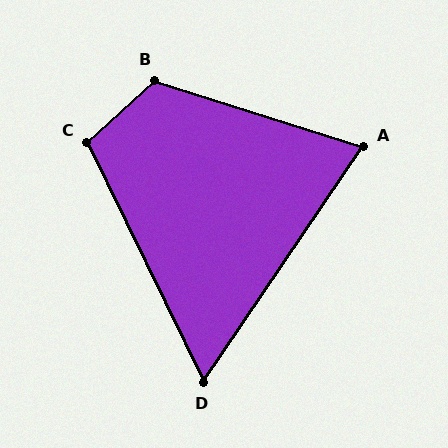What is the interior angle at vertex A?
Approximately 74 degrees (acute).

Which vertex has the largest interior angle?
B, at approximately 120 degrees.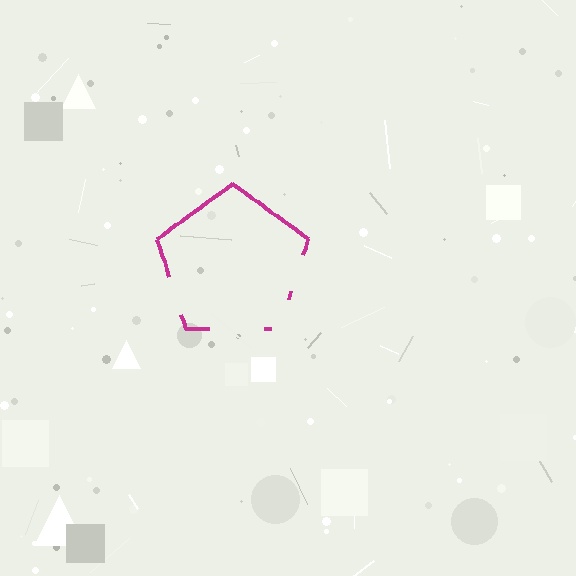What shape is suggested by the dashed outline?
The dashed outline suggests a pentagon.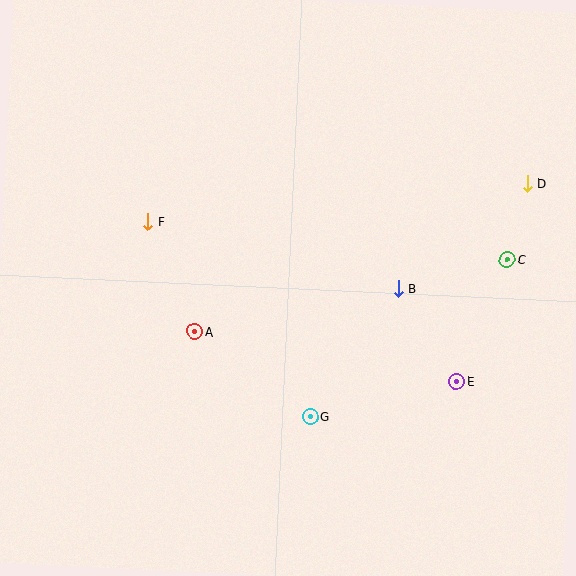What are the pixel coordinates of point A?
Point A is at (195, 332).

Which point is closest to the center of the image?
Point A at (195, 332) is closest to the center.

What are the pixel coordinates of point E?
Point E is at (456, 381).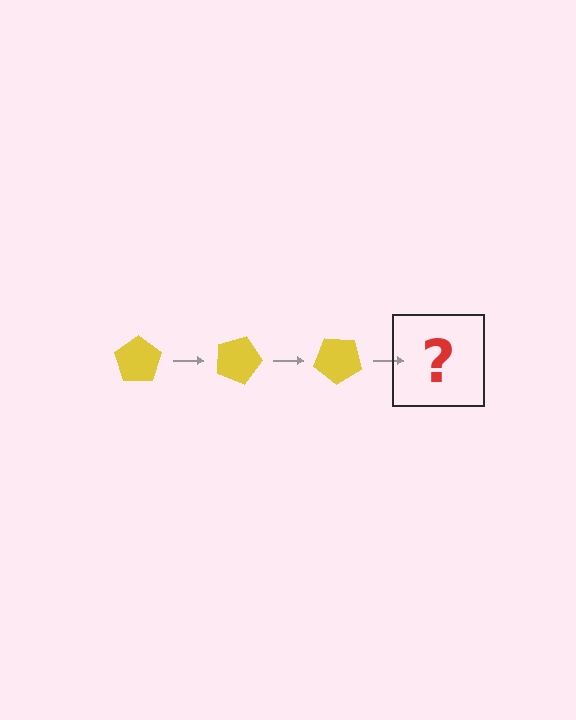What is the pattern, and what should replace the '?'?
The pattern is that the pentagon rotates 20 degrees each step. The '?' should be a yellow pentagon rotated 60 degrees.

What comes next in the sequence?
The next element should be a yellow pentagon rotated 60 degrees.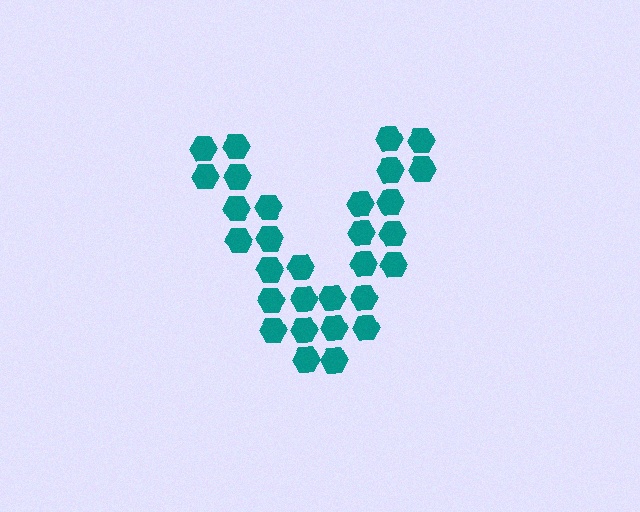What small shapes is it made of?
It is made of small hexagons.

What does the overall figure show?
The overall figure shows the letter V.